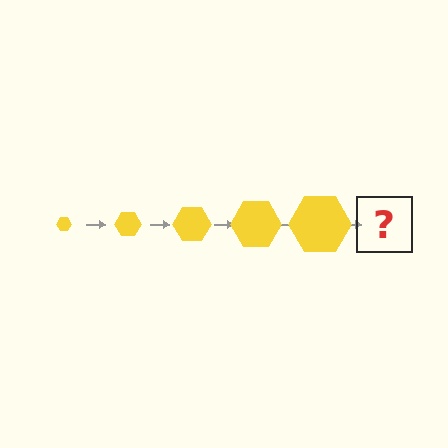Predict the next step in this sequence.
The next step is a yellow hexagon, larger than the previous one.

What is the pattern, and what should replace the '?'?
The pattern is that the hexagon gets progressively larger each step. The '?' should be a yellow hexagon, larger than the previous one.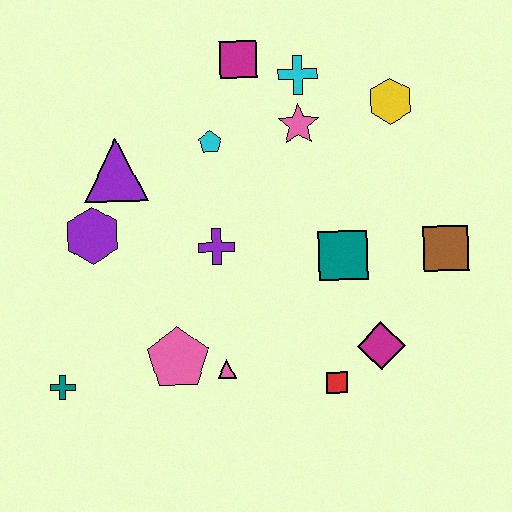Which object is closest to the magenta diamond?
The red square is closest to the magenta diamond.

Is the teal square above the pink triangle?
Yes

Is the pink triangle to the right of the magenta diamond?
No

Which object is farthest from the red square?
The magenta square is farthest from the red square.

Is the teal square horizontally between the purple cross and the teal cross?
No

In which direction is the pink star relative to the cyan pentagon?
The pink star is to the right of the cyan pentagon.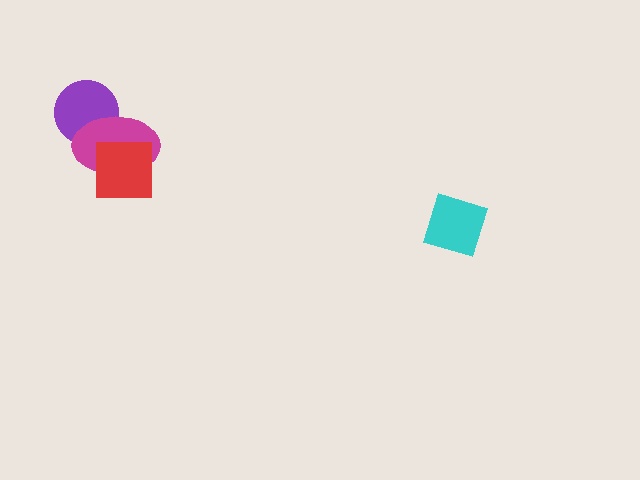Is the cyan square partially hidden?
No, no other shape covers it.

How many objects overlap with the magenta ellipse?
2 objects overlap with the magenta ellipse.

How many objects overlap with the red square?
1 object overlaps with the red square.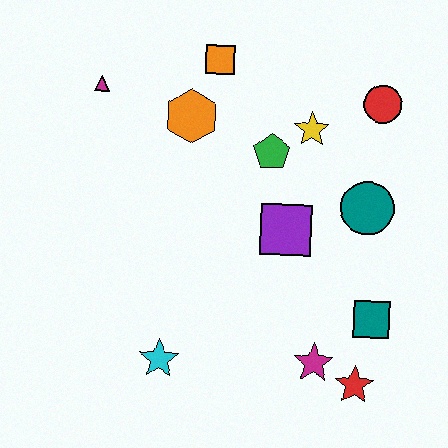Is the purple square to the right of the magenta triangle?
Yes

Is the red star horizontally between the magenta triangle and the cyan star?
No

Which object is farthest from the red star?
The magenta triangle is farthest from the red star.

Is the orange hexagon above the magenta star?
Yes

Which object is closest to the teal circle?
The purple square is closest to the teal circle.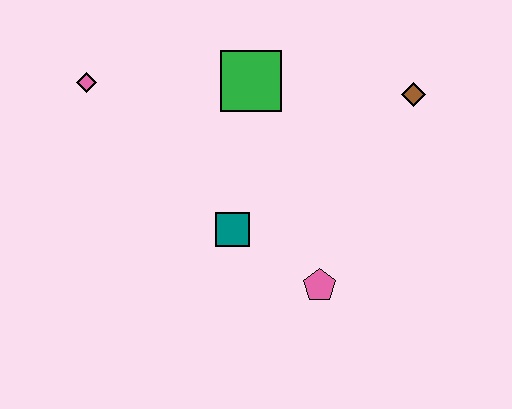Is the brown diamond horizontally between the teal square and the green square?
No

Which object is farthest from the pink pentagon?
The pink diamond is farthest from the pink pentagon.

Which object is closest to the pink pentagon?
The teal square is closest to the pink pentagon.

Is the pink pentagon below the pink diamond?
Yes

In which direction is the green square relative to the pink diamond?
The green square is to the right of the pink diamond.